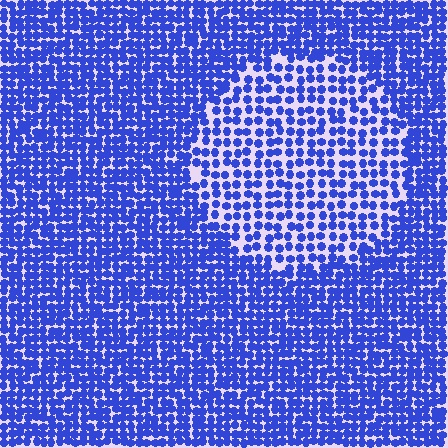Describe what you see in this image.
The image contains small blue elements arranged at two different densities. A circle-shaped region is visible where the elements are less densely packed than the surrounding area.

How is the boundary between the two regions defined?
The boundary is defined by a change in element density (approximately 1.7x ratio). All elements are the same color, size, and shape.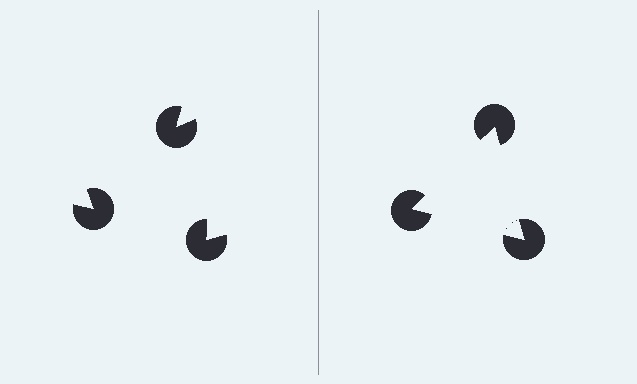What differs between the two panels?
The pac-man discs are positioned identically on both sides; only the wedge orientations differ. On the right they align to a triangle; on the left they are misaligned.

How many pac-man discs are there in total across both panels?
6 — 3 on each side.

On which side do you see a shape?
An illusory triangle appears on the right side. On the left side the wedge cuts are rotated, so no coherent shape forms.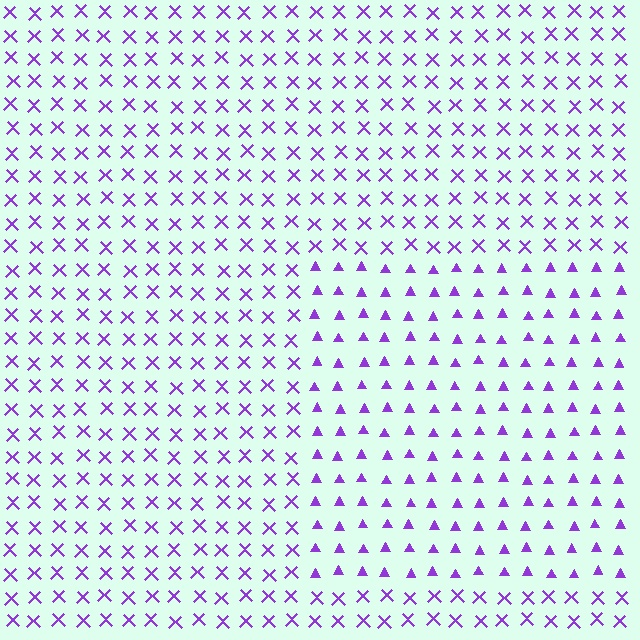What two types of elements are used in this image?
The image uses triangles inside the rectangle region and X marks outside it.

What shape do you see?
I see a rectangle.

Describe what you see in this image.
The image is filled with small purple elements arranged in a uniform grid. A rectangle-shaped region contains triangles, while the surrounding area contains X marks. The boundary is defined purely by the change in element shape.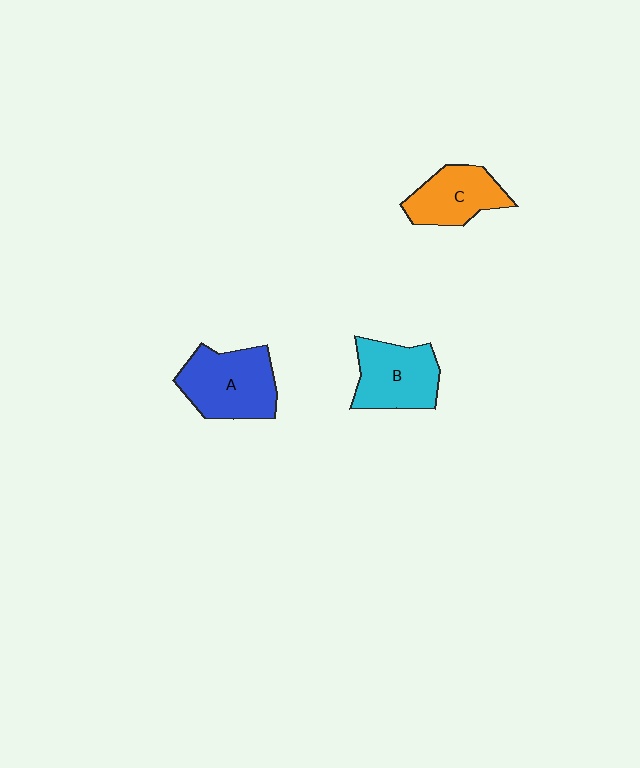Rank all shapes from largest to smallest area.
From largest to smallest: A (blue), B (cyan), C (orange).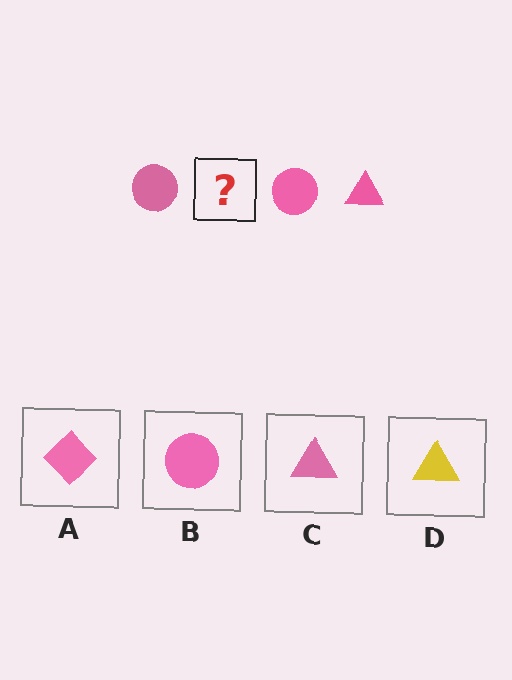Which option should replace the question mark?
Option C.